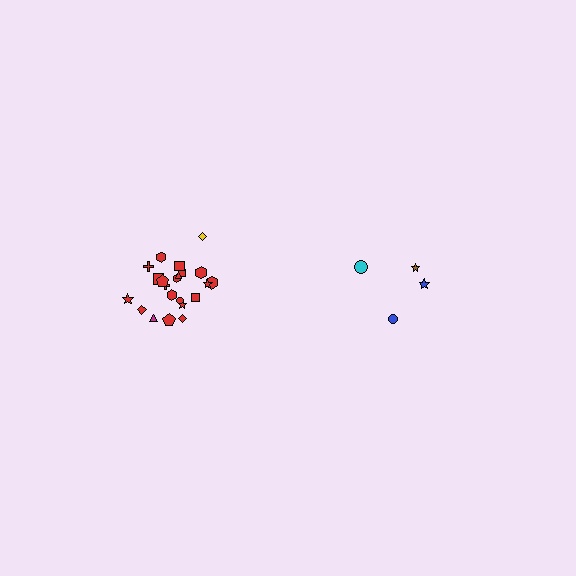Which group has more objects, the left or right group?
The left group.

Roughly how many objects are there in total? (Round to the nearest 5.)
Roughly 25 objects in total.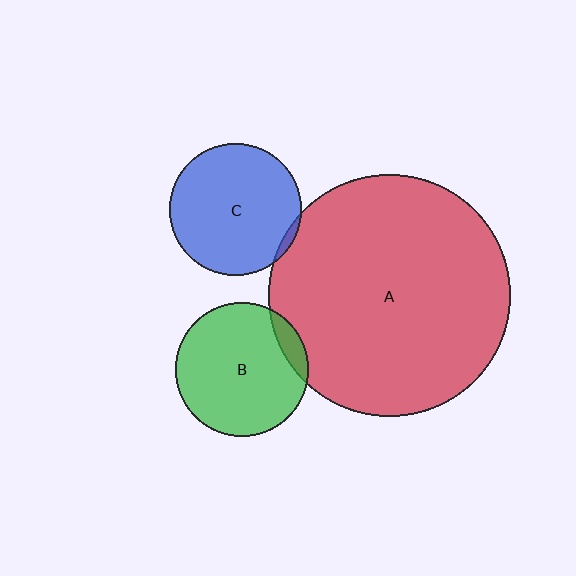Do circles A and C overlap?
Yes.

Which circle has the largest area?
Circle A (red).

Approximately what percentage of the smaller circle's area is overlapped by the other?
Approximately 5%.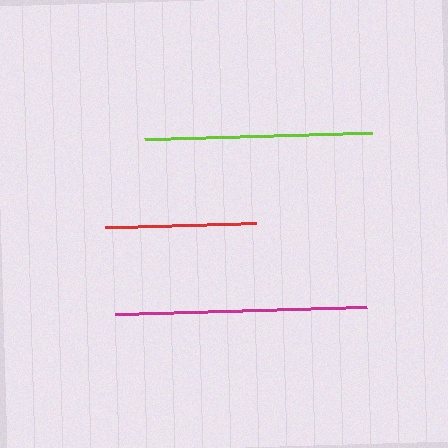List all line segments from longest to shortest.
From longest to shortest: magenta, lime, red.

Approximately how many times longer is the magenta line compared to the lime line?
The magenta line is approximately 1.1 times the length of the lime line.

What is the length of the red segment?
The red segment is approximately 151 pixels long.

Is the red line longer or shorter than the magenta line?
The magenta line is longer than the red line.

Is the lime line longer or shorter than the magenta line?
The magenta line is longer than the lime line.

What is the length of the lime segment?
The lime segment is approximately 229 pixels long.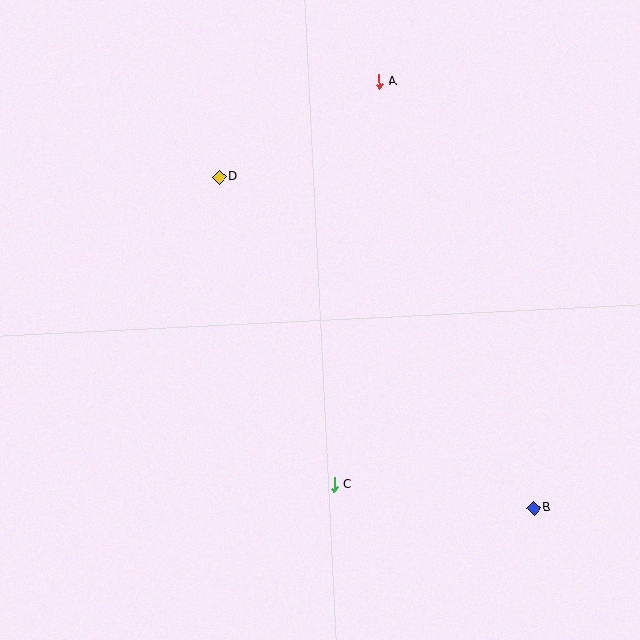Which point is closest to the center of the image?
Point C at (334, 485) is closest to the center.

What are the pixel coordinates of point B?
Point B is at (534, 508).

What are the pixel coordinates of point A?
Point A is at (379, 82).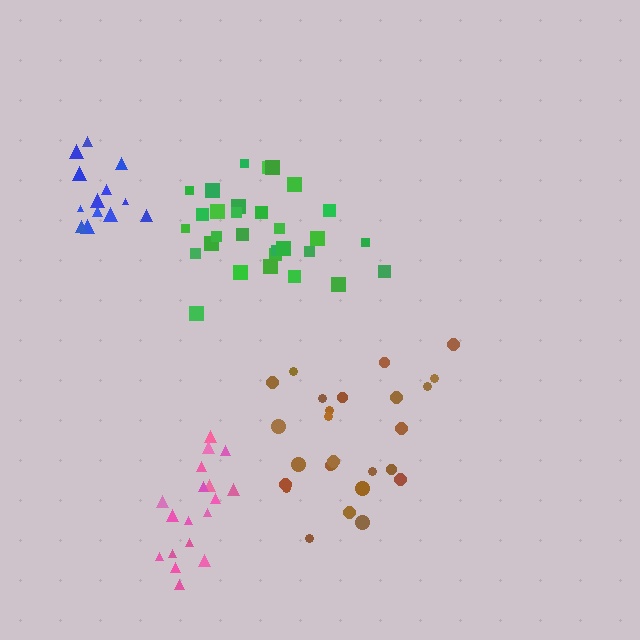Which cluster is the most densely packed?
Blue.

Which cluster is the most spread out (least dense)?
Brown.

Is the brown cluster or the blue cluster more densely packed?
Blue.